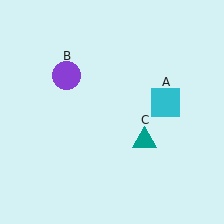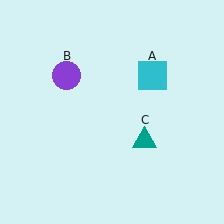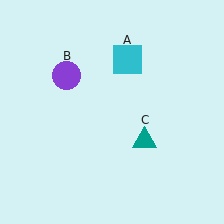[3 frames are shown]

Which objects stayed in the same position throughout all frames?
Purple circle (object B) and teal triangle (object C) remained stationary.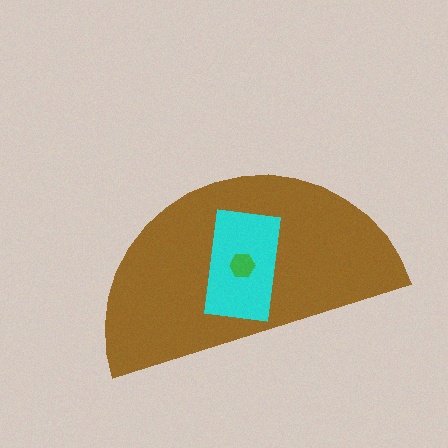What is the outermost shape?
The brown semicircle.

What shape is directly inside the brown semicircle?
The cyan rectangle.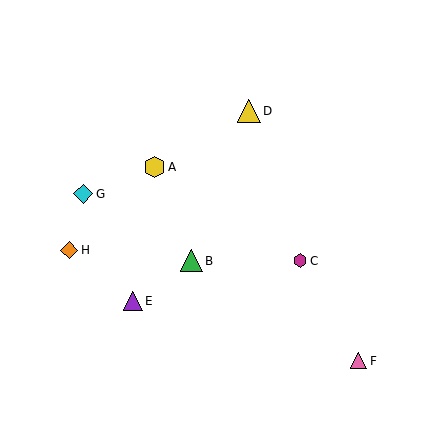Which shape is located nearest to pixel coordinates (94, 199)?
The cyan diamond (labeled G) at (83, 194) is nearest to that location.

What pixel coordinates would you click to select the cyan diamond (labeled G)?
Click at (83, 194) to select the cyan diamond G.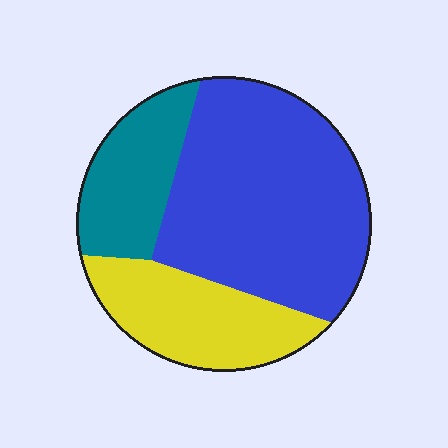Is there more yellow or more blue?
Blue.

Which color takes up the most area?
Blue, at roughly 55%.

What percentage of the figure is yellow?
Yellow covers about 25% of the figure.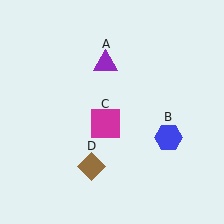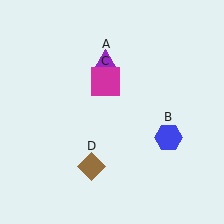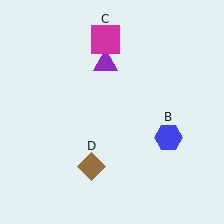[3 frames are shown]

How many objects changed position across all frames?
1 object changed position: magenta square (object C).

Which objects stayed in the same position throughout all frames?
Purple triangle (object A) and blue hexagon (object B) and brown diamond (object D) remained stationary.